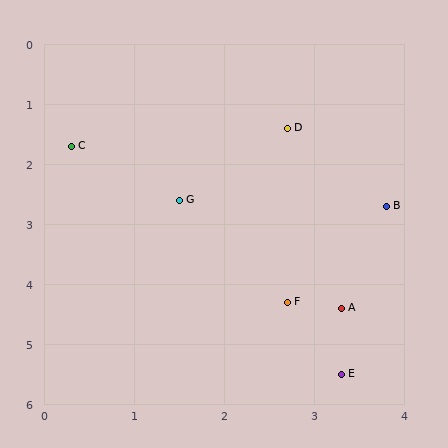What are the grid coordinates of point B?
Point B is at approximately (3.8, 2.7).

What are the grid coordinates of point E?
Point E is at approximately (3.3, 5.5).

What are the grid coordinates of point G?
Point G is at approximately (1.5, 2.6).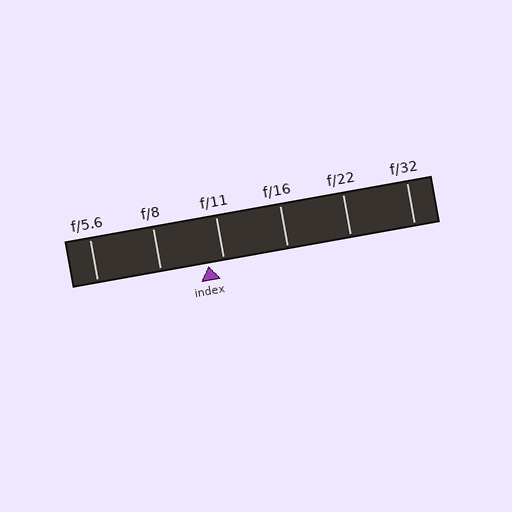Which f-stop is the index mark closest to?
The index mark is closest to f/11.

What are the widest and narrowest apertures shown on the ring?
The widest aperture shown is f/5.6 and the narrowest is f/32.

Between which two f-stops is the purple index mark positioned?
The index mark is between f/8 and f/11.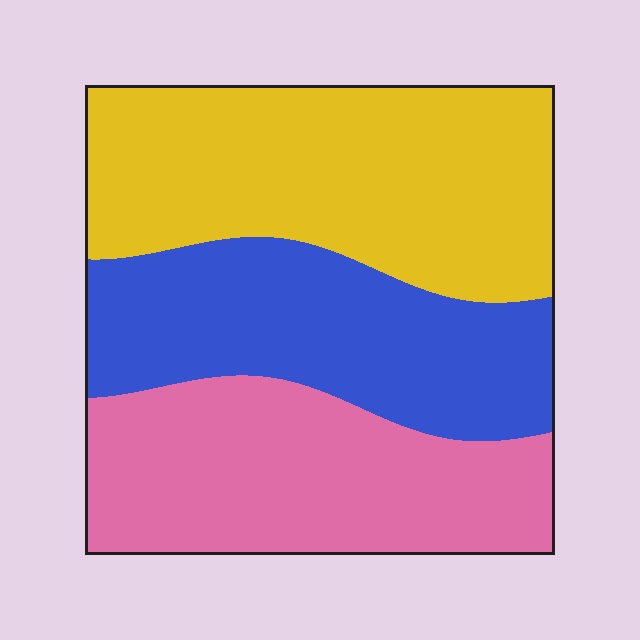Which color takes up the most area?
Yellow, at roughly 40%.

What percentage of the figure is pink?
Pink covers around 30% of the figure.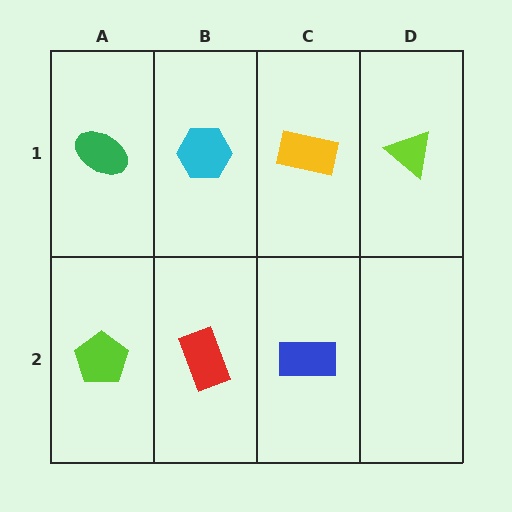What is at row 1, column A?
A green ellipse.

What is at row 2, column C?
A blue rectangle.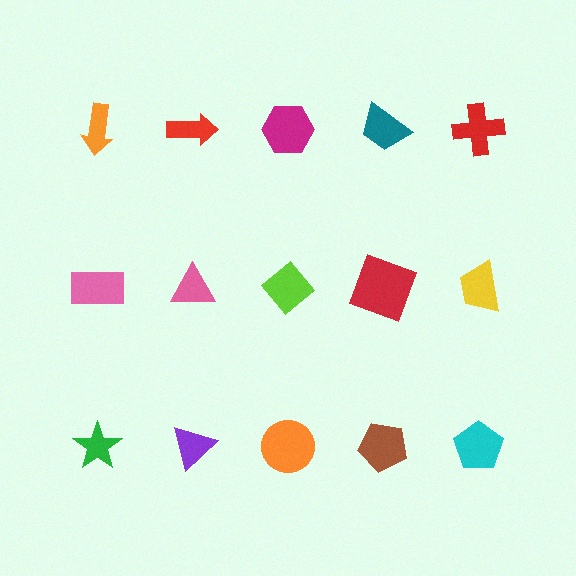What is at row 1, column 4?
A teal trapezoid.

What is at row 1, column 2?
A red arrow.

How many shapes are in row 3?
5 shapes.